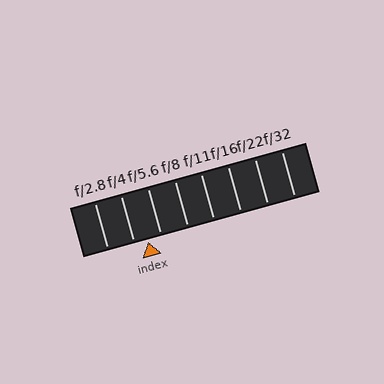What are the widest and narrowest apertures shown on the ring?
The widest aperture shown is f/2.8 and the narrowest is f/32.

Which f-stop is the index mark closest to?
The index mark is closest to f/5.6.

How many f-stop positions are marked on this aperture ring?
There are 8 f-stop positions marked.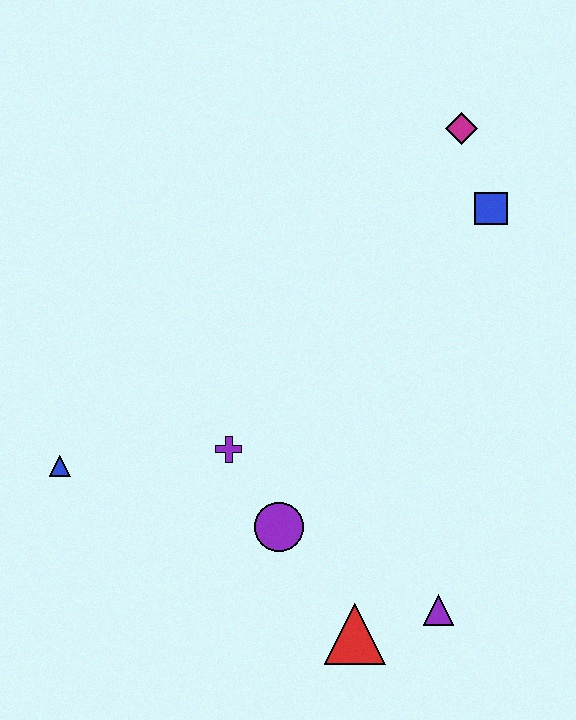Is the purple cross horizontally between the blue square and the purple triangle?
No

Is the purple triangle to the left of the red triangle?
No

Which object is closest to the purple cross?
The purple circle is closest to the purple cross.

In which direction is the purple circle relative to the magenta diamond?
The purple circle is below the magenta diamond.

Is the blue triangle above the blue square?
No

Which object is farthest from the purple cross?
The magenta diamond is farthest from the purple cross.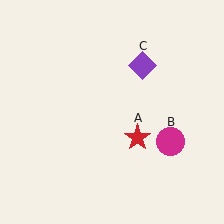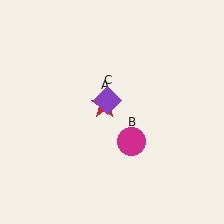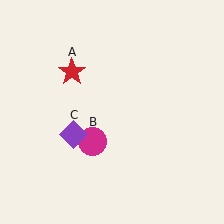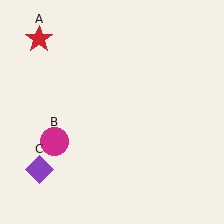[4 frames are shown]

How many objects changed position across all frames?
3 objects changed position: red star (object A), magenta circle (object B), purple diamond (object C).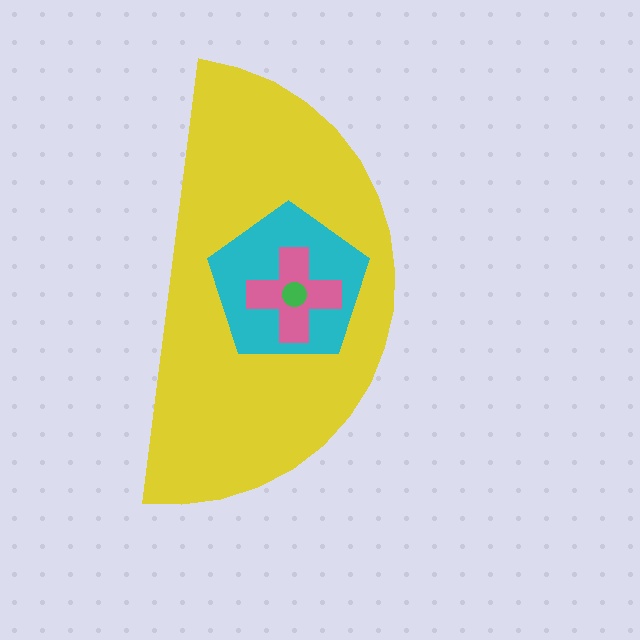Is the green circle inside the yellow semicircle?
Yes.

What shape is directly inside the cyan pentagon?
The pink cross.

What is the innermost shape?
The green circle.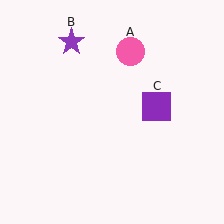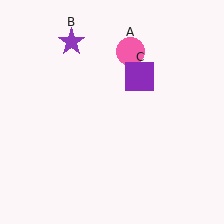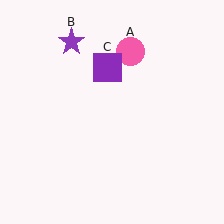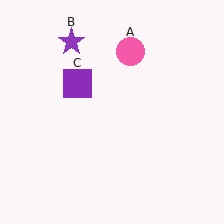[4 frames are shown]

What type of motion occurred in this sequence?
The purple square (object C) rotated counterclockwise around the center of the scene.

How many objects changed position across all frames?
1 object changed position: purple square (object C).